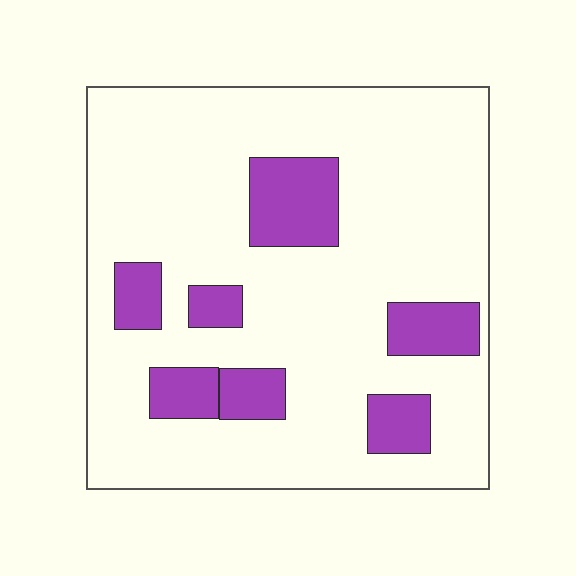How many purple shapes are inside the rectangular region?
7.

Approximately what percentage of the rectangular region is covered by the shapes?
Approximately 20%.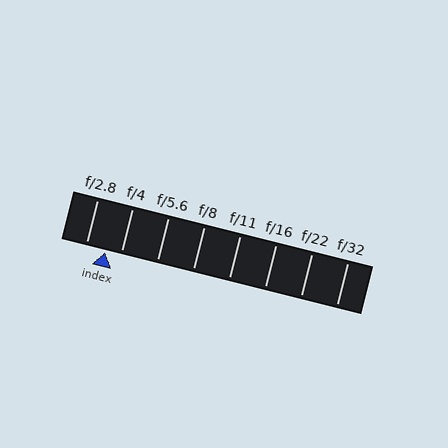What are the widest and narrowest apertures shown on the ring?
The widest aperture shown is f/2.8 and the narrowest is f/32.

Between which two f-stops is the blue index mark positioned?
The index mark is between f/2.8 and f/4.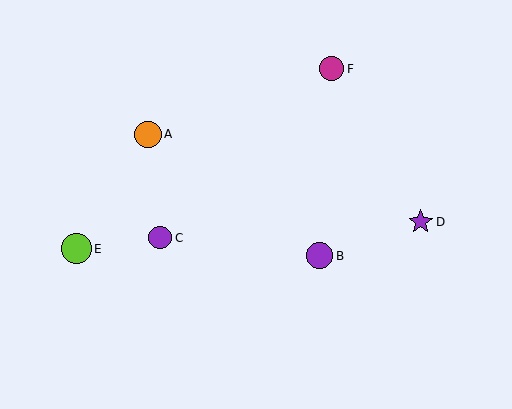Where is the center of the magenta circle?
The center of the magenta circle is at (331, 69).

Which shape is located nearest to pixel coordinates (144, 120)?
The orange circle (labeled A) at (148, 134) is nearest to that location.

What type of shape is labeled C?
Shape C is a purple circle.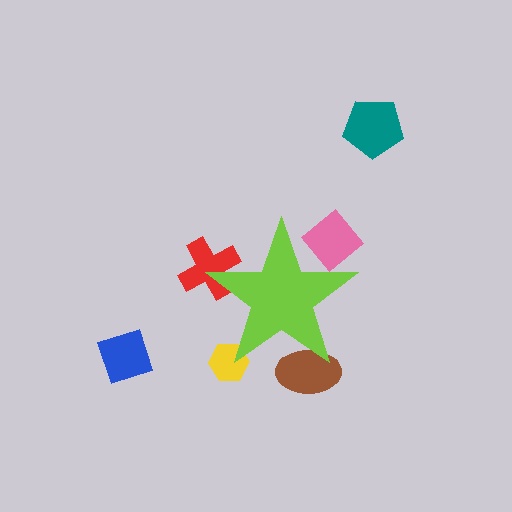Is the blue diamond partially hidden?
No, the blue diamond is fully visible.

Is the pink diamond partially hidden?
Yes, the pink diamond is partially hidden behind the lime star.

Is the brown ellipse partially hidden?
Yes, the brown ellipse is partially hidden behind the lime star.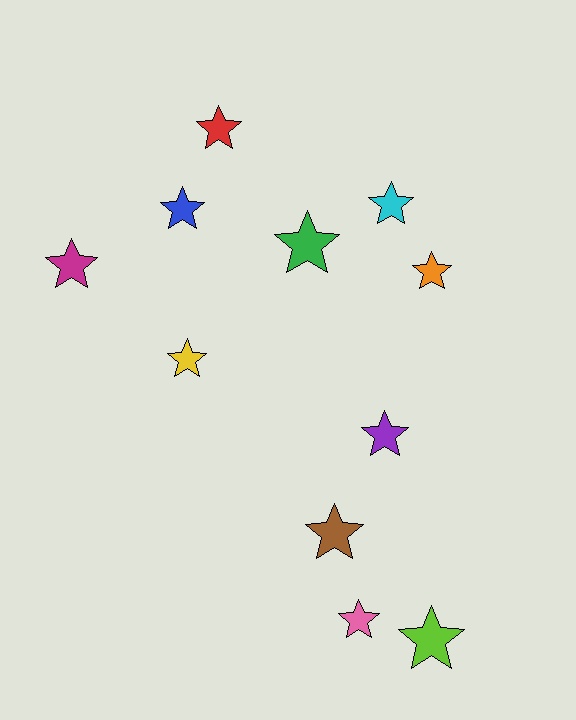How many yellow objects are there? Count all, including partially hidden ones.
There is 1 yellow object.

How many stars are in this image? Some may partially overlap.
There are 11 stars.